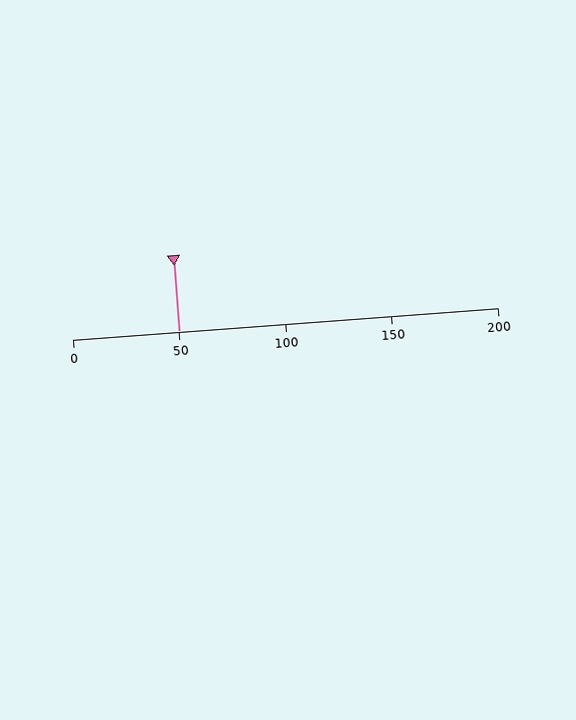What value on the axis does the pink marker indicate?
The marker indicates approximately 50.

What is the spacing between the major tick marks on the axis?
The major ticks are spaced 50 apart.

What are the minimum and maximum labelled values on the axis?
The axis runs from 0 to 200.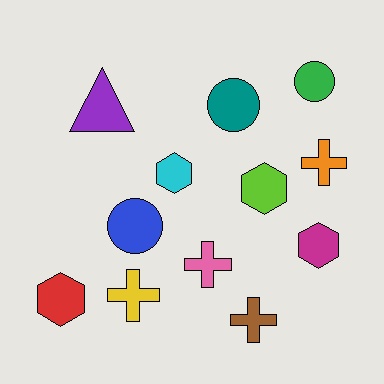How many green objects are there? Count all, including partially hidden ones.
There is 1 green object.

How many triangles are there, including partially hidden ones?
There is 1 triangle.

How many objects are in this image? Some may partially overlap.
There are 12 objects.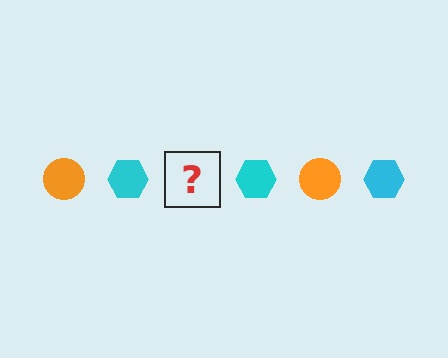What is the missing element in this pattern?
The missing element is an orange circle.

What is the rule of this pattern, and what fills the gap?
The rule is that the pattern alternates between orange circle and cyan hexagon. The gap should be filled with an orange circle.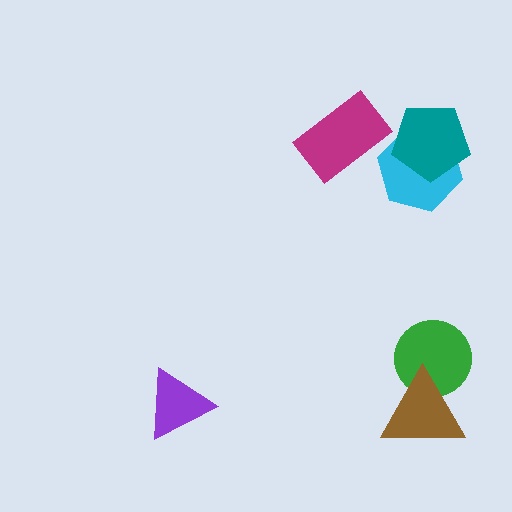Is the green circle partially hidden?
Yes, it is partially covered by another shape.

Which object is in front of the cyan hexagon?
The teal pentagon is in front of the cyan hexagon.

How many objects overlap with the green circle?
1 object overlaps with the green circle.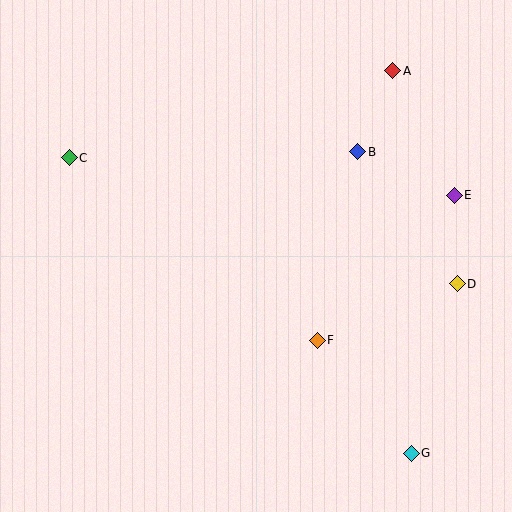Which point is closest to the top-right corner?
Point A is closest to the top-right corner.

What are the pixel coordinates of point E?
Point E is at (454, 195).